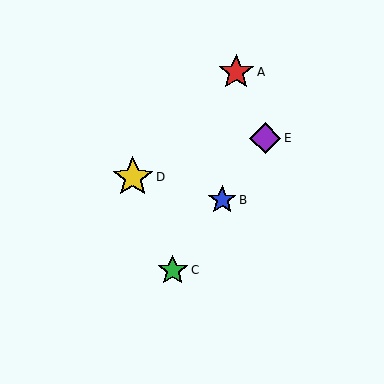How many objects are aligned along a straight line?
3 objects (B, C, E) are aligned along a straight line.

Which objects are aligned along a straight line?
Objects B, C, E are aligned along a straight line.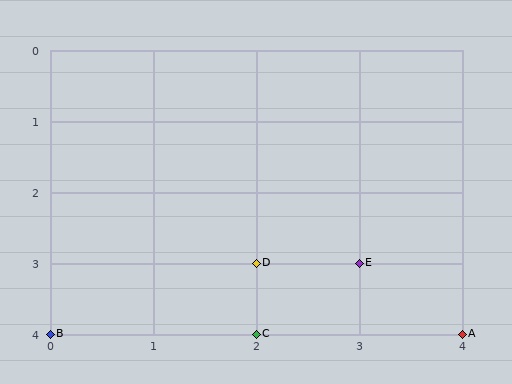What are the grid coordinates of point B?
Point B is at grid coordinates (0, 4).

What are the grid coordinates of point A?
Point A is at grid coordinates (4, 4).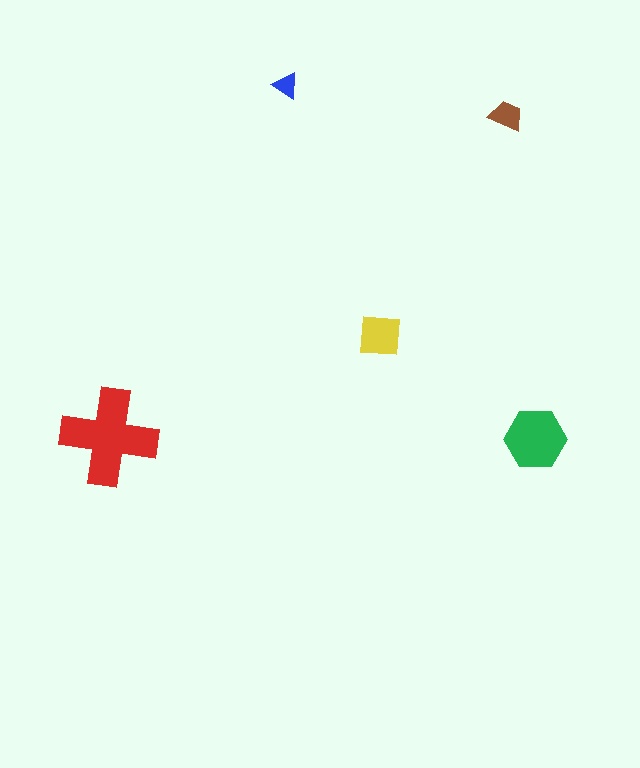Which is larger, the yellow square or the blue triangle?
The yellow square.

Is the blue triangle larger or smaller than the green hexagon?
Smaller.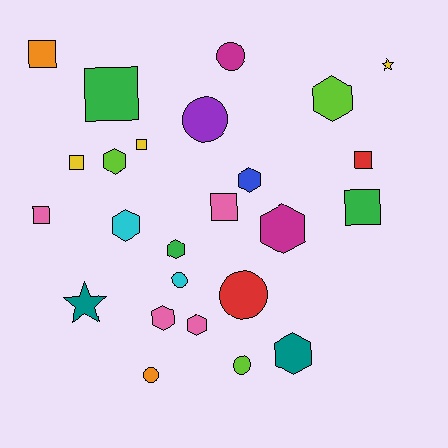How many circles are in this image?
There are 6 circles.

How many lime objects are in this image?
There are 3 lime objects.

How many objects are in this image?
There are 25 objects.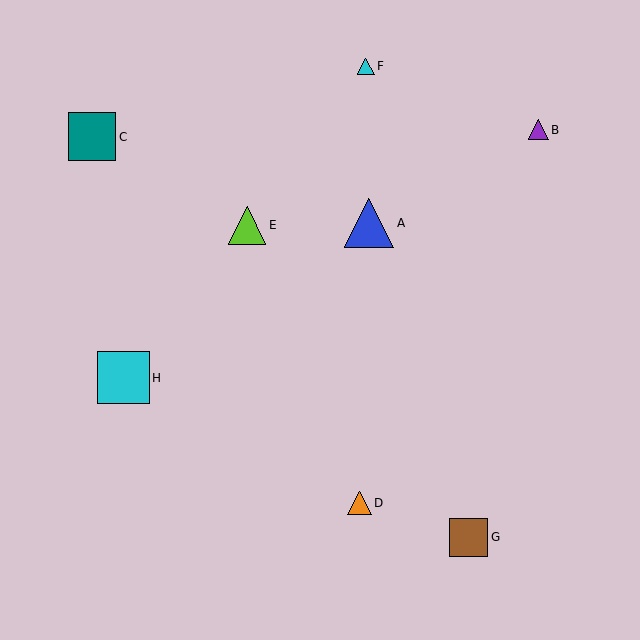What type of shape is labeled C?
Shape C is a teal square.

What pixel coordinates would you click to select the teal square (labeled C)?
Click at (92, 137) to select the teal square C.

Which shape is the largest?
The cyan square (labeled H) is the largest.